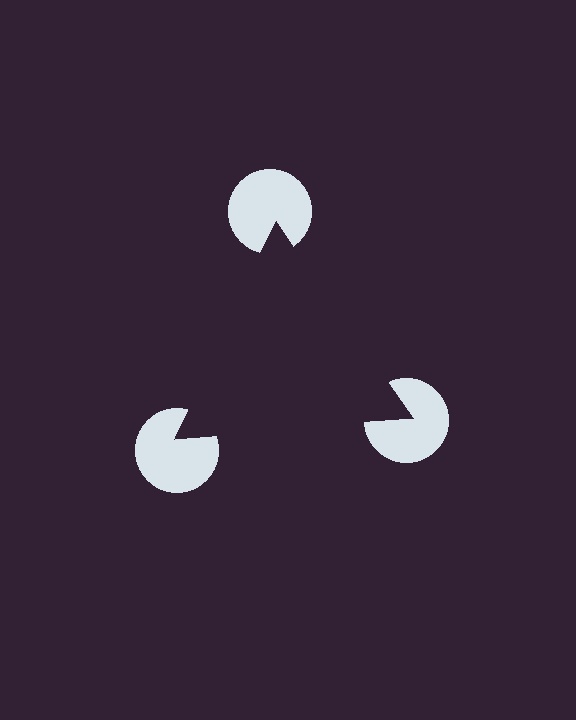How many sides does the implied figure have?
3 sides.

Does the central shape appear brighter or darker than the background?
It typically appears slightly darker than the background, even though no actual brightness change is drawn.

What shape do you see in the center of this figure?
An illusory triangle — its edges are inferred from the aligned wedge cuts in the pac-man discs, not physically drawn.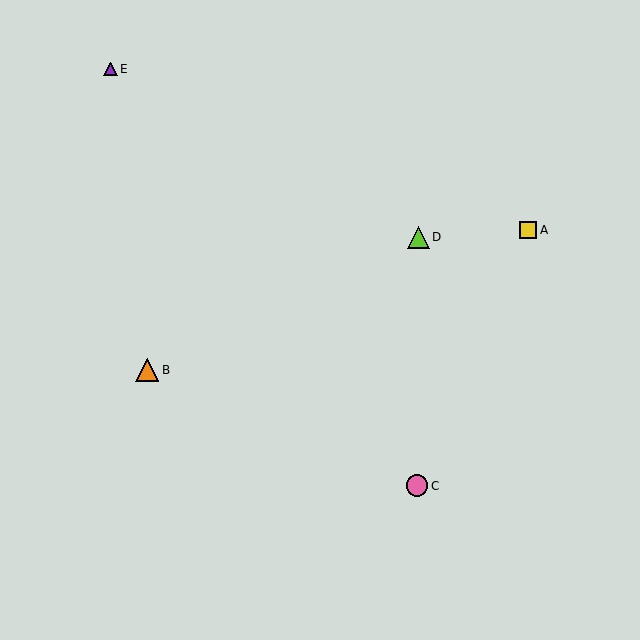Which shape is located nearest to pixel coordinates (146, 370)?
The orange triangle (labeled B) at (147, 370) is nearest to that location.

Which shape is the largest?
The orange triangle (labeled B) is the largest.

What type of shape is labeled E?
Shape E is a purple triangle.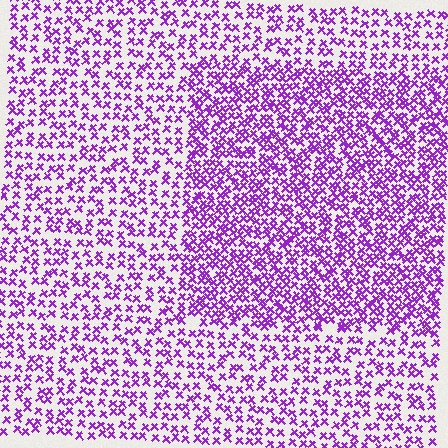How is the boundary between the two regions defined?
The boundary is defined by a change in element density (approximately 1.8x ratio). All elements are the same color, size, and shape.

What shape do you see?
I see a rectangle.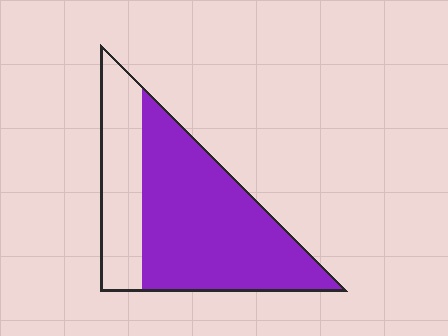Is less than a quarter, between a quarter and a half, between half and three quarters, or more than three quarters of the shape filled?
Between half and three quarters.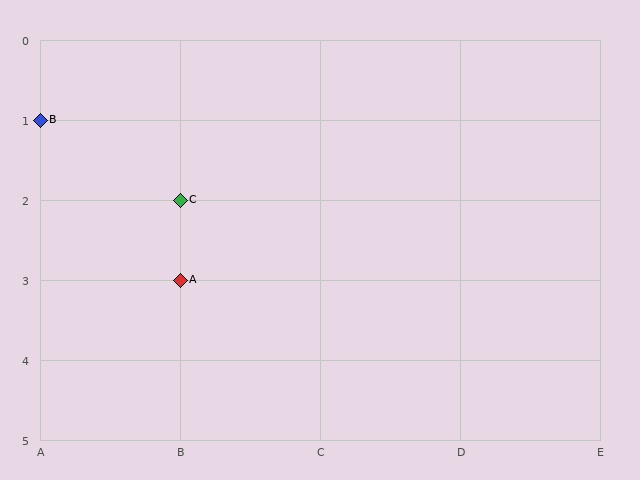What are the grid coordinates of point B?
Point B is at grid coordinates (A, 1).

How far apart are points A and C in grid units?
Points A and C are 1 row apart.